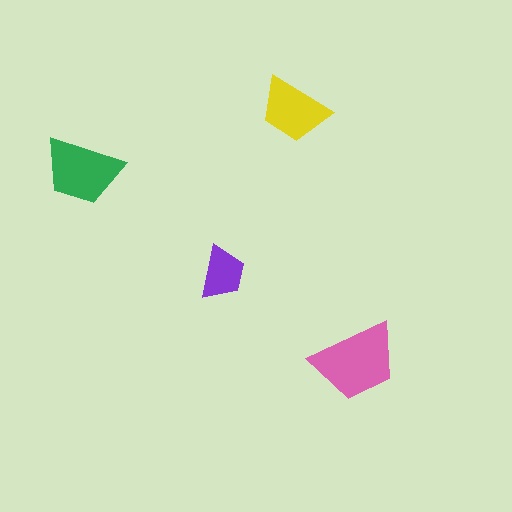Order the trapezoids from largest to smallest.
the pink one, the green one, the yellow one, the purple one.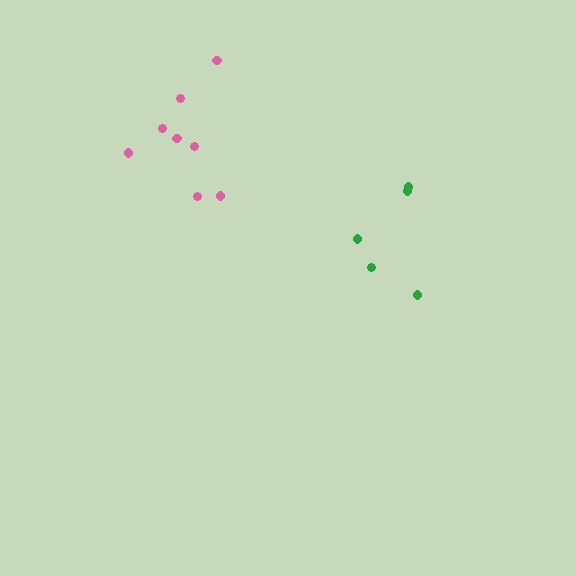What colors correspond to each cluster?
The clusters are colored: pink, green.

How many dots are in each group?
Group 1: 8 dots, Group 2: 5 dots (13 total).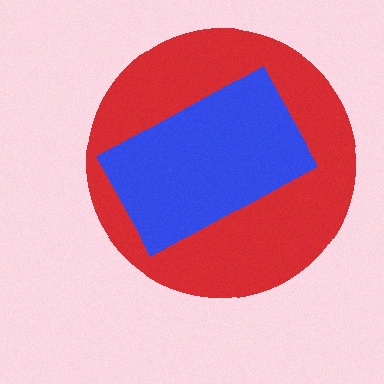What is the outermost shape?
The red circle.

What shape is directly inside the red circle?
The blue rectangle.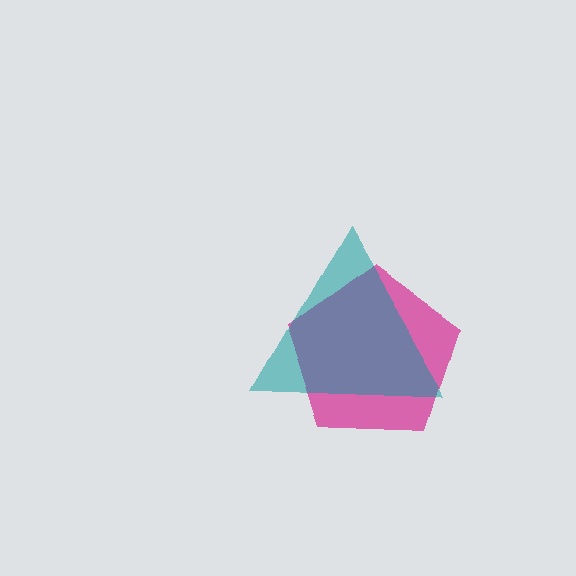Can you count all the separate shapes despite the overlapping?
Yes, there are 2 separate shapes.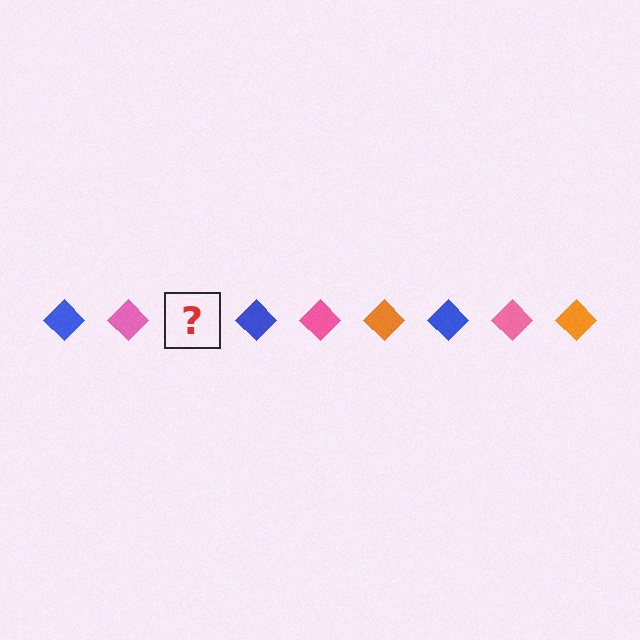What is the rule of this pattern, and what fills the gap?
The rule is that the pattern cycles through blue, pink, orange diamonds. The gap should be filled with an orange diamond.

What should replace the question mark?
The question mark should be replaced with an orange diamond.